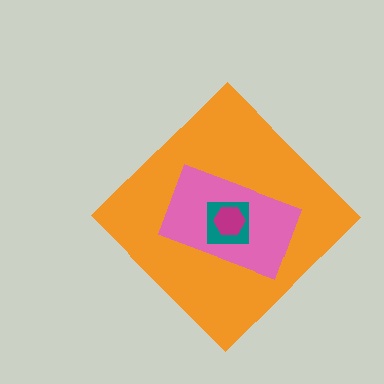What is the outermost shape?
The orange diamond.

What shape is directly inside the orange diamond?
The pink rectangle.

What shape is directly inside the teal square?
The magenta hexagon.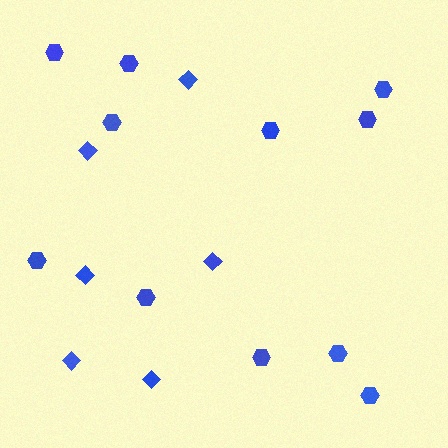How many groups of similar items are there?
There are 2 groups: one group of hexagons (11) and one group of diamonds (6).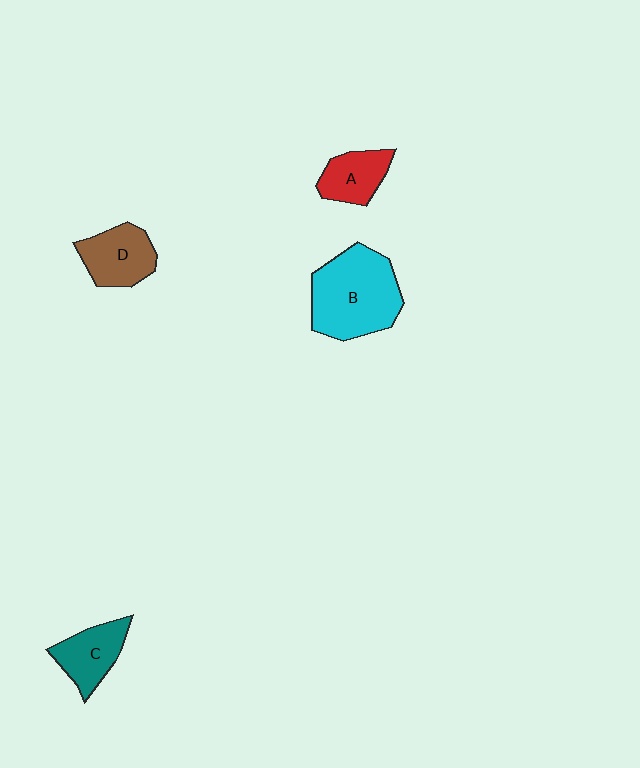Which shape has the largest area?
Shape B (cyan).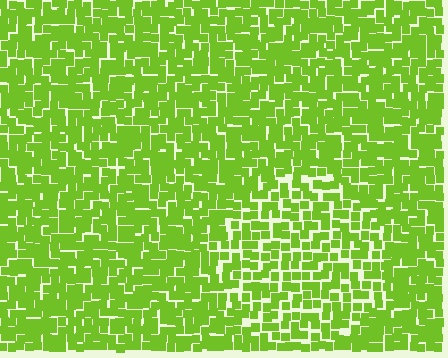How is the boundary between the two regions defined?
The boundary is defined by a change in element density (approximately 1.4x ratio). All elements are the same color, size, and shape.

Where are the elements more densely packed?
The elements are more densely packed outside the circle boundary.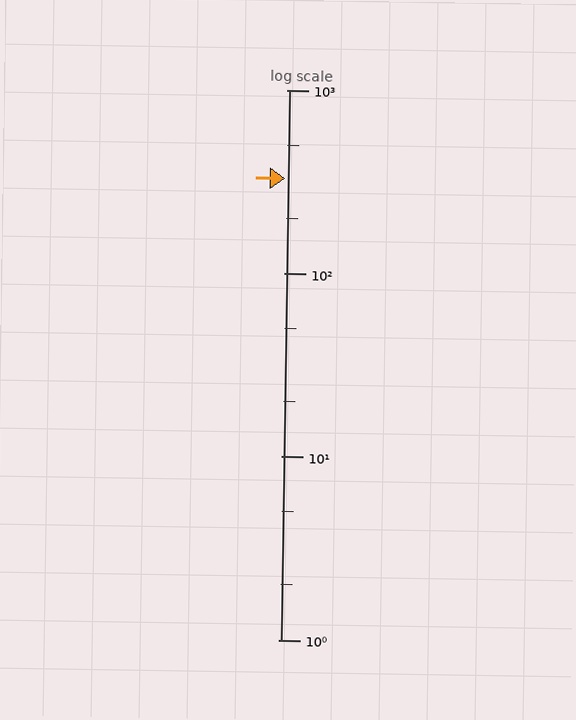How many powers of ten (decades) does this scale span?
The scale spans 3 decades, from 1 to 1000.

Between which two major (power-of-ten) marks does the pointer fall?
The pointer is between 100 and 1000.